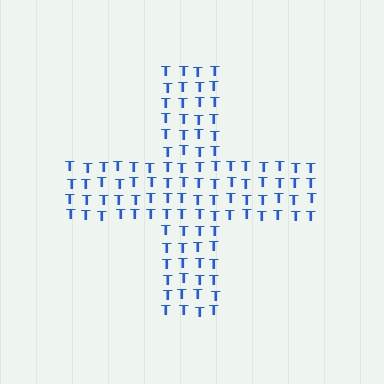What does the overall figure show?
The overall figure shows a cross.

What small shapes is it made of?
It is made of small letter T's.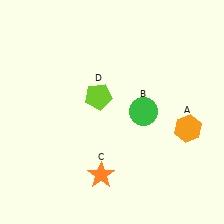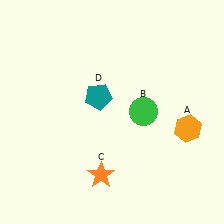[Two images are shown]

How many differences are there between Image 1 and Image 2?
There is 1 difference between the two images.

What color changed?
The pentagon (D) changed from lime in Image 1 to teal in Image 2.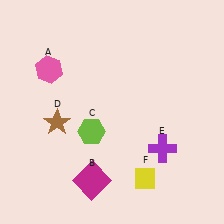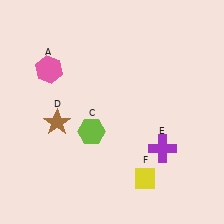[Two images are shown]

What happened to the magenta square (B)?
The magenta square (B) was removed in Image 2. It was in the bottom-left area of Image 1.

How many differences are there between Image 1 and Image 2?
There is 1 difference between the two images.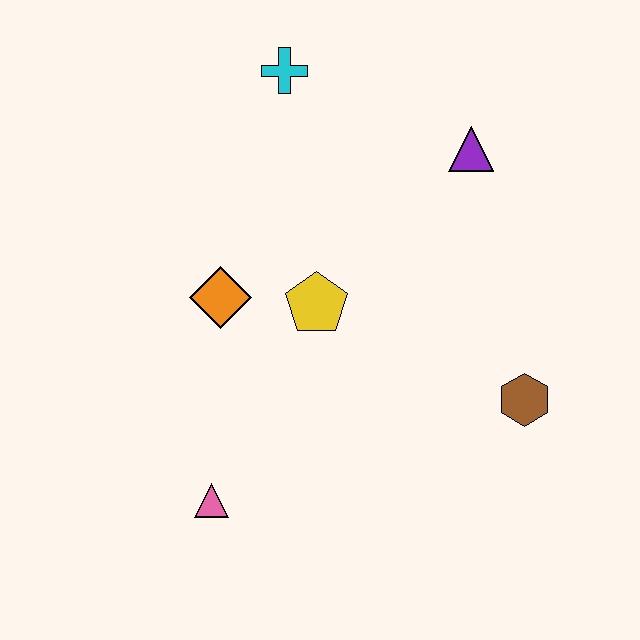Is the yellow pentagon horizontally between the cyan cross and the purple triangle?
Yes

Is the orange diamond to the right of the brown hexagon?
No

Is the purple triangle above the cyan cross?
No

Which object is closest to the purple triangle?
The cyan cross is closest to the purple triangle.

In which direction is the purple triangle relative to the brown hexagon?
The purple triangle is above the brown hexagon.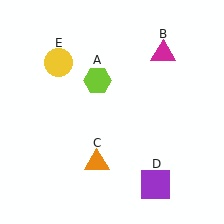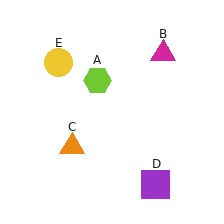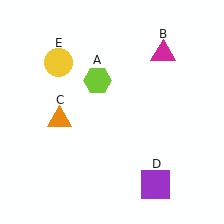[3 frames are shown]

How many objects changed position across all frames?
1 object changed position: orange triangle (object C).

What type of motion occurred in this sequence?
The orange triangle (object C) rotated clockwise around the center of the scene.